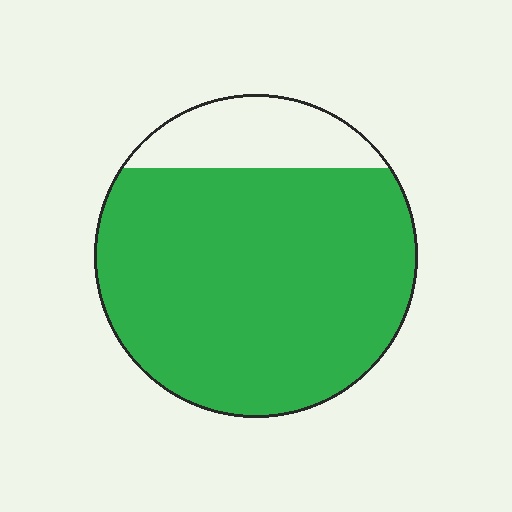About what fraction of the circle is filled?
About five sixths (5/6).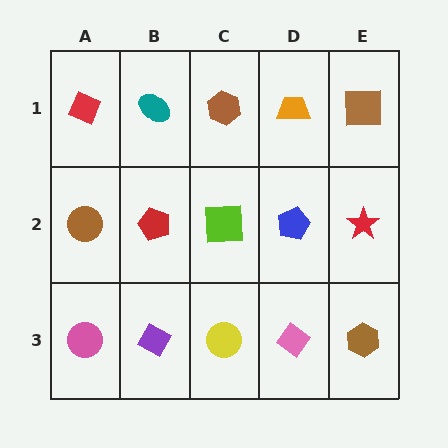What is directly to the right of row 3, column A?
A purple diamond.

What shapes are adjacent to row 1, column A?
A brown circle (row 2, column A), a teal ellipse (row 1, column B).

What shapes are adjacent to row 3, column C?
A lime square (row 2, column C), a purple diamond (row 3, column B), a pink diamond (row 3, column D).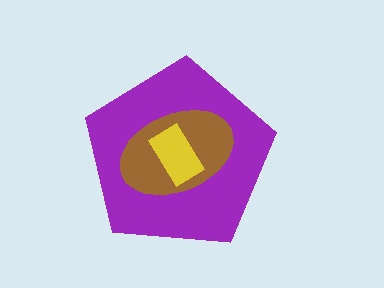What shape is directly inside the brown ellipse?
The yellow rectangle.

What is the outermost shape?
The purple pentagon.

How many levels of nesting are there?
3.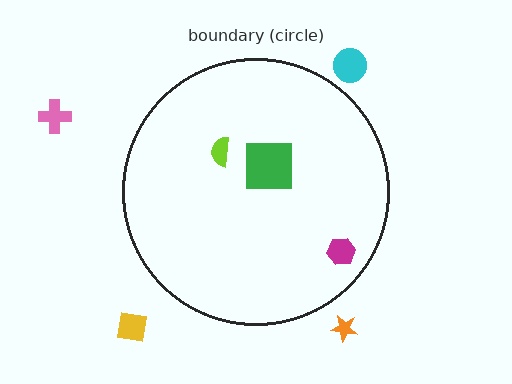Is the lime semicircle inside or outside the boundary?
Inside.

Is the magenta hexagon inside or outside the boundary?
Inside.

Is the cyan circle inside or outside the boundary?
Outside.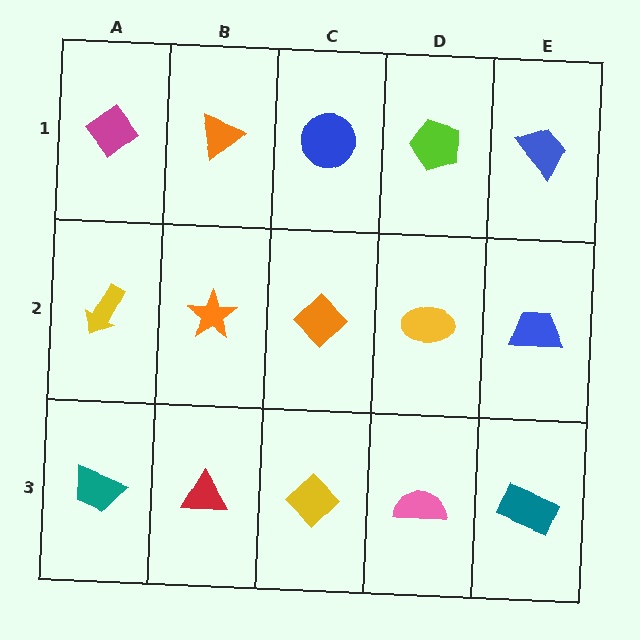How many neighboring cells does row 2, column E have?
3.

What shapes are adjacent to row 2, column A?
A magenta diamond (row 1, column A), a teal trapezoid (row 3, column A), an orange star (row 2, column B).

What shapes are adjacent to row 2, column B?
An orange triangle (row 1, column B), a red triangle (row 3, column B), a yellow arrow (row 2, column A), an orange diamond (row 2, column C).